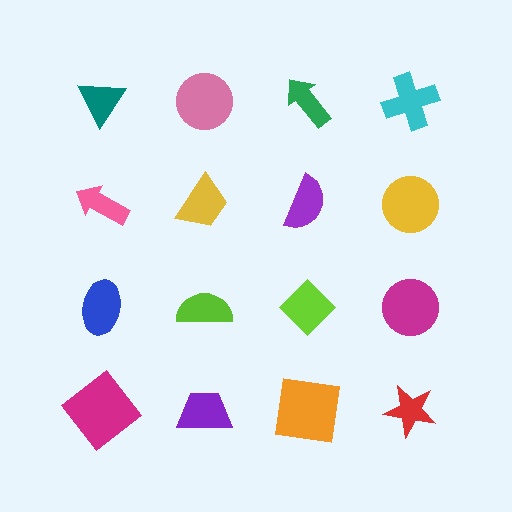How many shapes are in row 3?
4 shapes.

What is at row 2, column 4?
A yellow circle.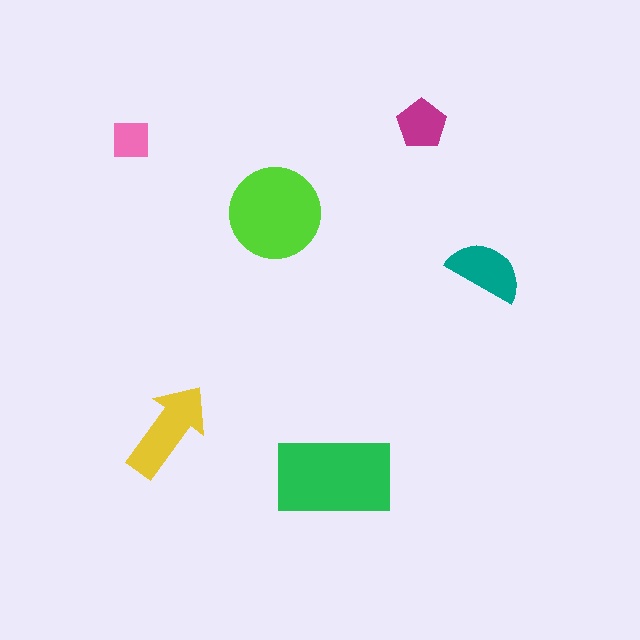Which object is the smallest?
The pink square.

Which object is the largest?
The green rectangle.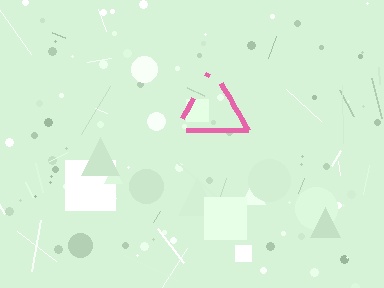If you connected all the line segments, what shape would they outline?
They would outline a triangle.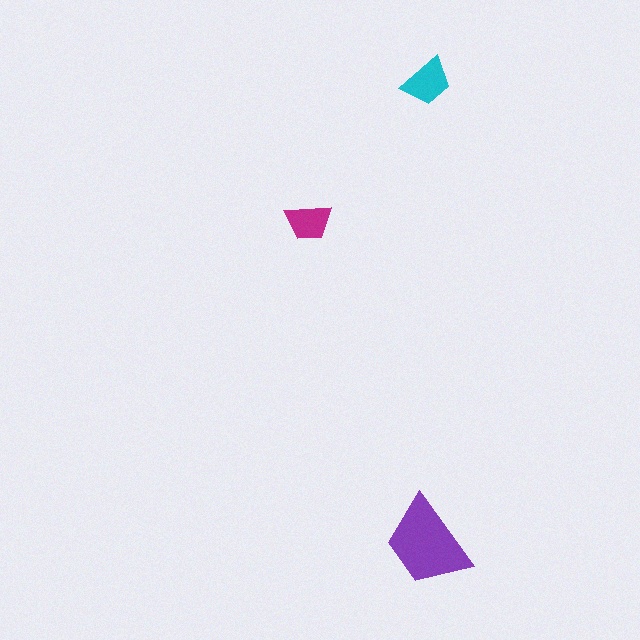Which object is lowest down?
The purple trapezoid is bottommost.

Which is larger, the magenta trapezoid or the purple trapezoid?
The purple one.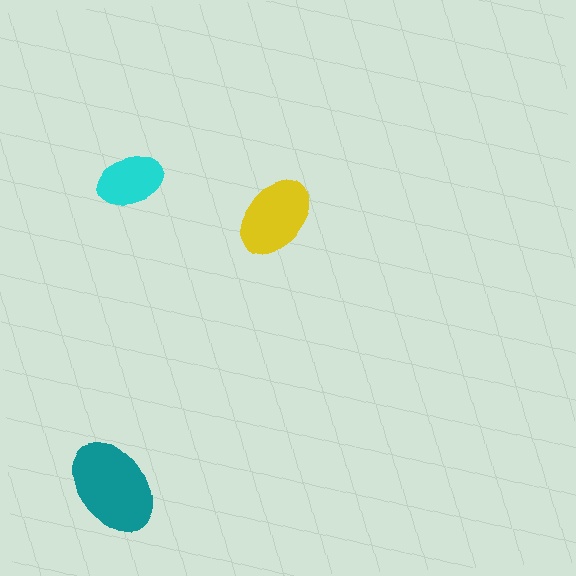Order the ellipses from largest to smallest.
the teal one, the yellow one, the cyan one.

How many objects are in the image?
There are 3 objects in the image.